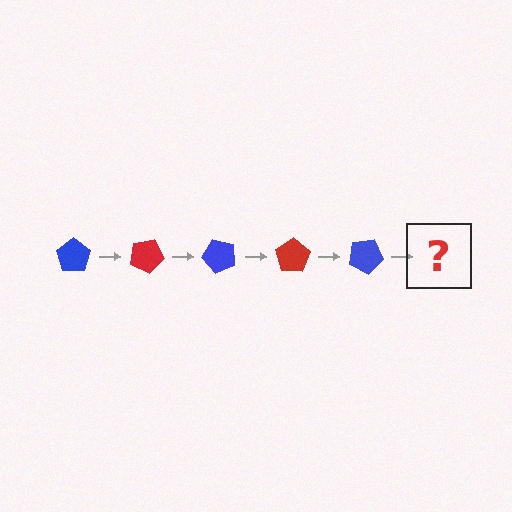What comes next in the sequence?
The next element should be a red pentagon, rotated 125 degrees from the start.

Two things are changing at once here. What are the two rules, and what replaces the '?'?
The two rules are that it rotates 25 degrees each step and the color cycles through blue and red. The '?' should be a red pentagon, rotated 125 degrees from the start.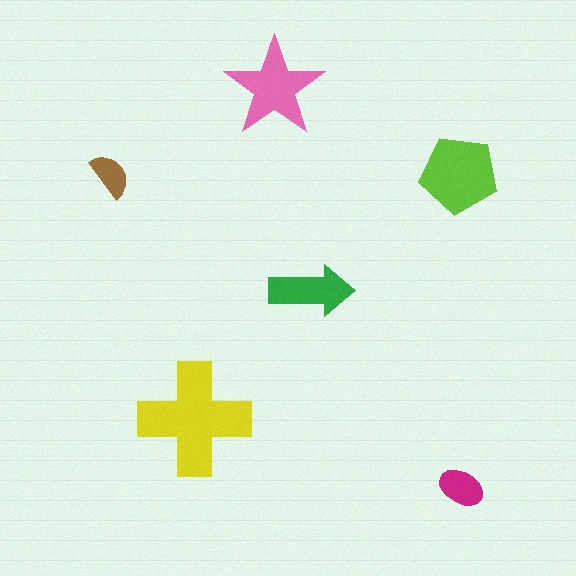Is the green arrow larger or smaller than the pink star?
Smaller.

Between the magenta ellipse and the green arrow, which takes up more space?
The green arrow.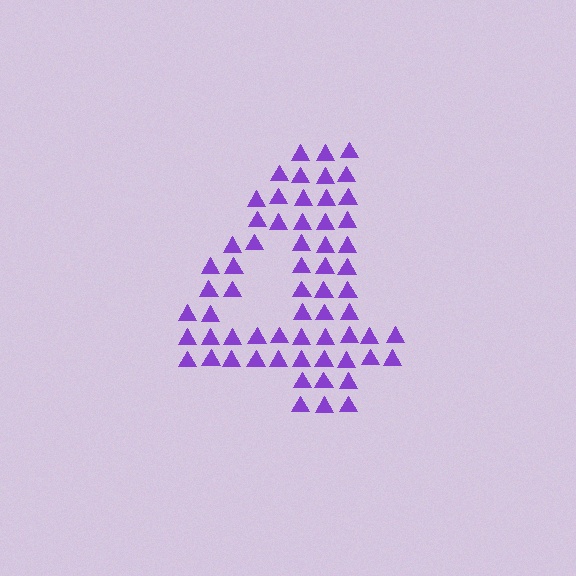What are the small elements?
The small elements are triangles.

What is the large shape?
The large shape is the digit 4.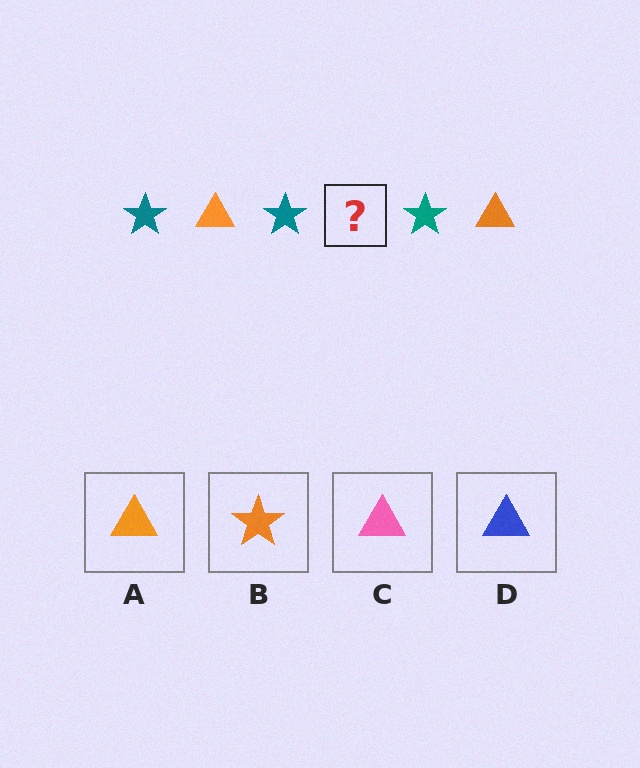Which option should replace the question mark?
Option A.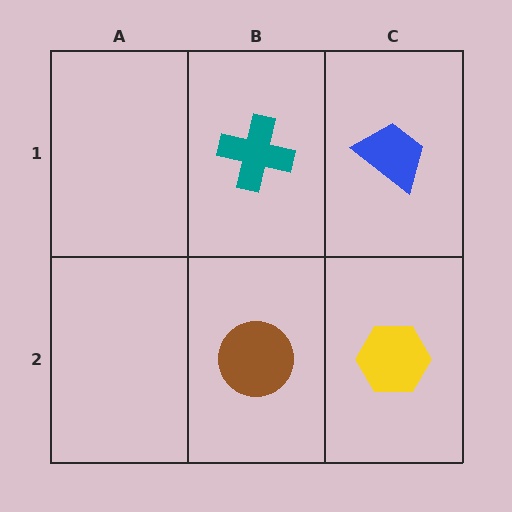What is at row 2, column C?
A yellow hexagon.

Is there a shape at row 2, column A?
No, that cell is empty.